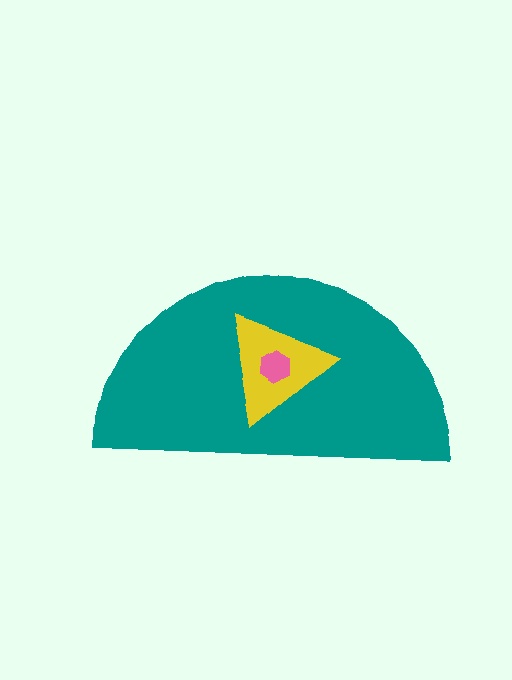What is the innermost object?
The pink hexagon.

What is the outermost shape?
The teal semicircle.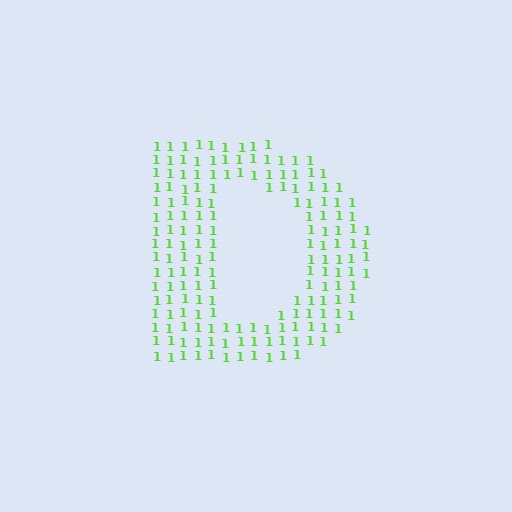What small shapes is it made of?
It is made of small digit 1's.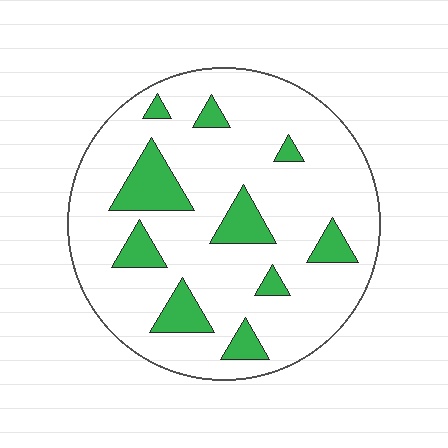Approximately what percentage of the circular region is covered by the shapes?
Approximately 15%.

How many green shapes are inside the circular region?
10.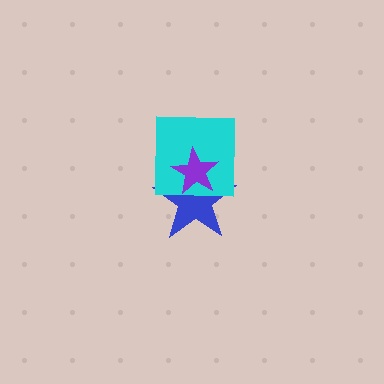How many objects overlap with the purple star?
2 objects overlap with the purple star.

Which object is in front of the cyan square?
The purple star is in front of the cyan square.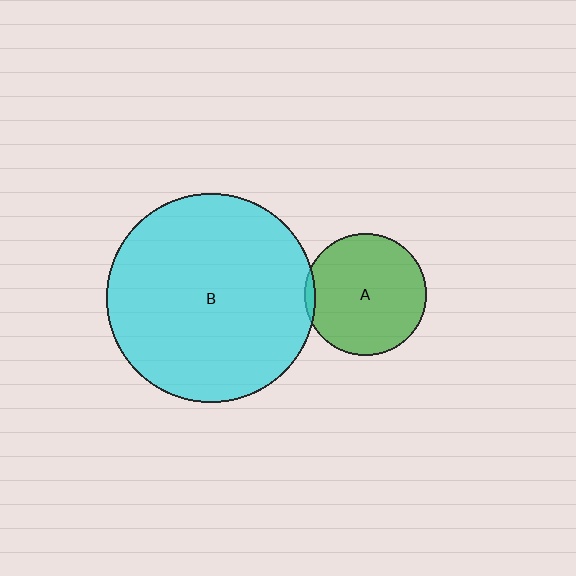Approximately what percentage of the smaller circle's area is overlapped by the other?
Approximately 5%.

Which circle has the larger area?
Circle B (cyan).